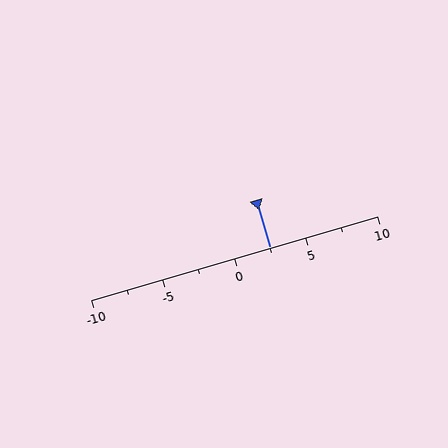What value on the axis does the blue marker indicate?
The marker indicates approximately 2.5.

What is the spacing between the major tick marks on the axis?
The major ticks are spaced 5 apart.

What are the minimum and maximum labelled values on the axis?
The axis runs from -10 to 10.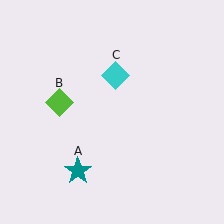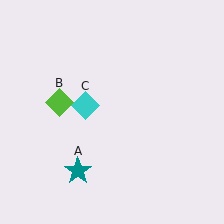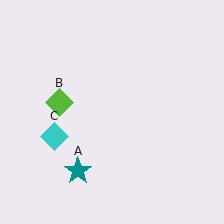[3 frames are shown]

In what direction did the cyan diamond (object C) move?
The cyan diamond (object C) moved down and to the left.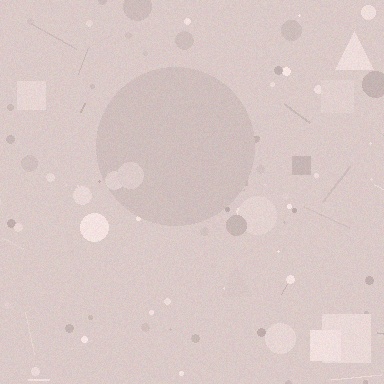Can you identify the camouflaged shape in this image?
The camouflaged shape is a circle.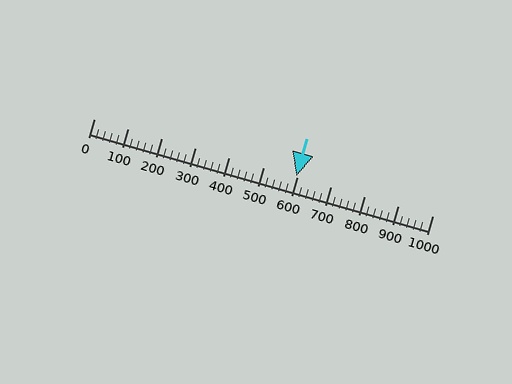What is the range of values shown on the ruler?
The ruler shows values from 0 to 1000.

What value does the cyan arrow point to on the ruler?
The cyan arrow points to approximately 597.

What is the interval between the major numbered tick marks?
The major tick marks are spaced 100 units apart.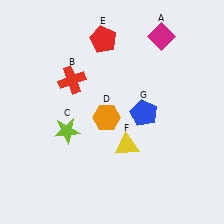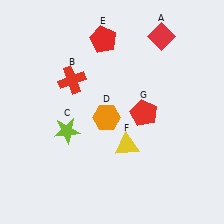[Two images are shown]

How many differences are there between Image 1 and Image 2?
There are 2 differences between the two images.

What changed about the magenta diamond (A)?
In Image 1, A is magenta. In Image 2, it changed to red.